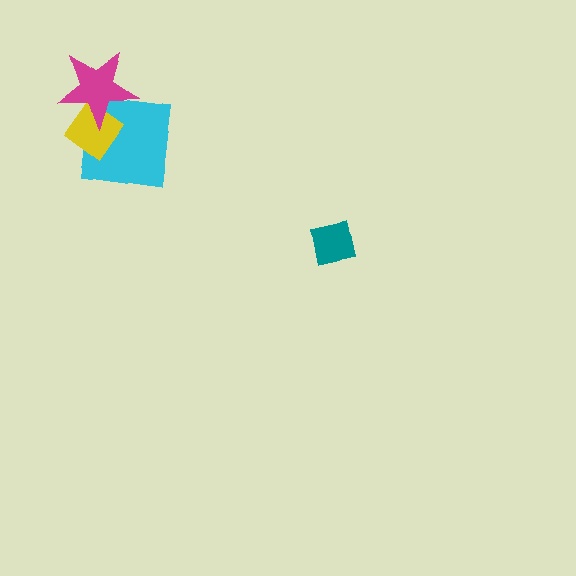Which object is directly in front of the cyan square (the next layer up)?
The yellow diamond is directly in front of the cyan square.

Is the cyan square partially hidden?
Yes, it is partially covered by another shape.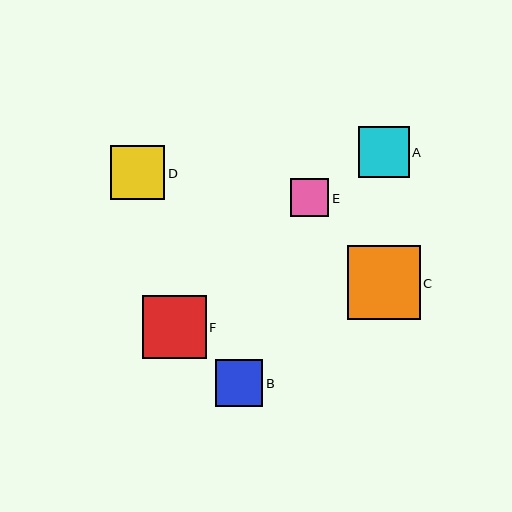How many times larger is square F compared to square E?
Square F is approximately 1.7 times the size of square E.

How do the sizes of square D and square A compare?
Square D and square A are approximately the same size.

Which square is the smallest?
Square E is the smallest with a size of approximately 38 pixels.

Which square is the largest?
Square C is the largest with a size of approximately 73 pixels.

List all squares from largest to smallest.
From largest to smallest: C, F, D, A, B, E.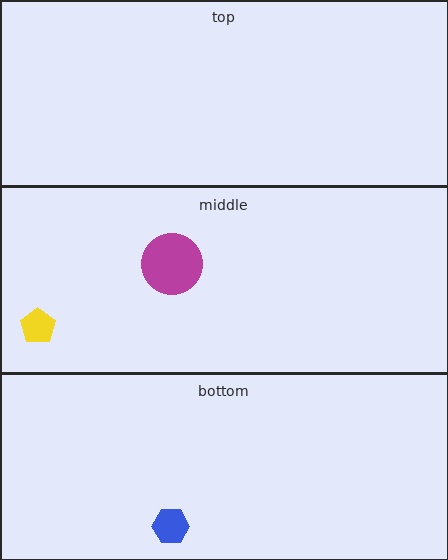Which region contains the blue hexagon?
The bottom region.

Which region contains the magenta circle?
The middle region.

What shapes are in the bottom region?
The blue hexagon.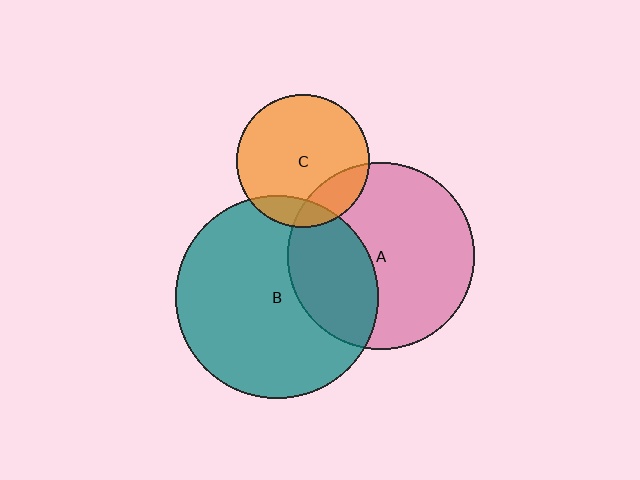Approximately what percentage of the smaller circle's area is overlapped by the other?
Approximately 35%.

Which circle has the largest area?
Circle B (teal).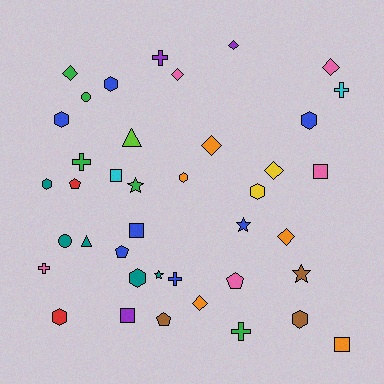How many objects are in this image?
There are 40 objects.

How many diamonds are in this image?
There are 8 diamonds.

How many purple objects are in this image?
There are 3 purple objects.